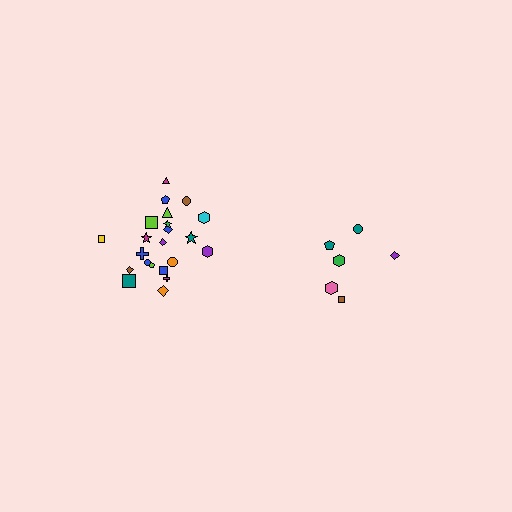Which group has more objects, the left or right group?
The left group.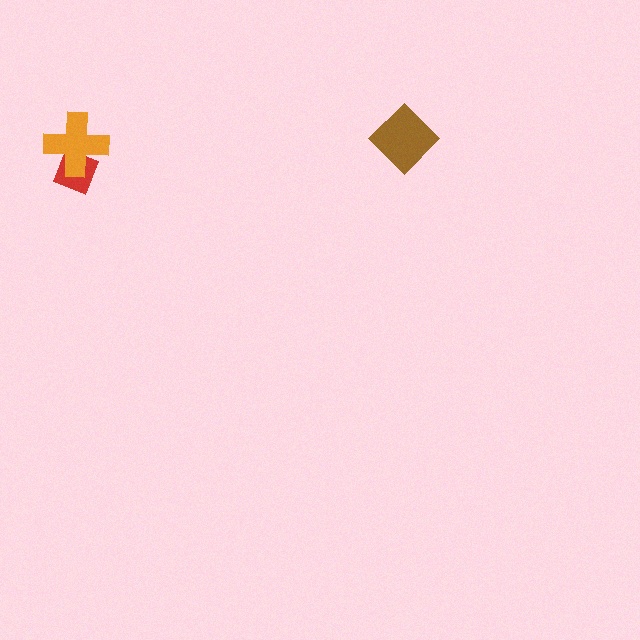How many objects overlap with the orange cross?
1 object overlaps with the orange cross.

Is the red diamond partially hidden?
Yes, it is partially covered by another shape.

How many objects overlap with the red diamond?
1 object overlaps with the red diamond.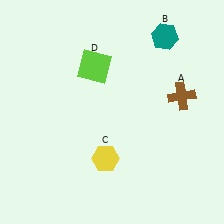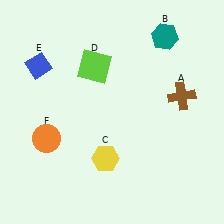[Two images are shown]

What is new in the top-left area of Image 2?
A blue diamond (E) was added in the top-left area of Image 2.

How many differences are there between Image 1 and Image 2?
There are 2 differences between the two images.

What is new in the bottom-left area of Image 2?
An orange circle (F) was added in the bottom-left area of Image 2.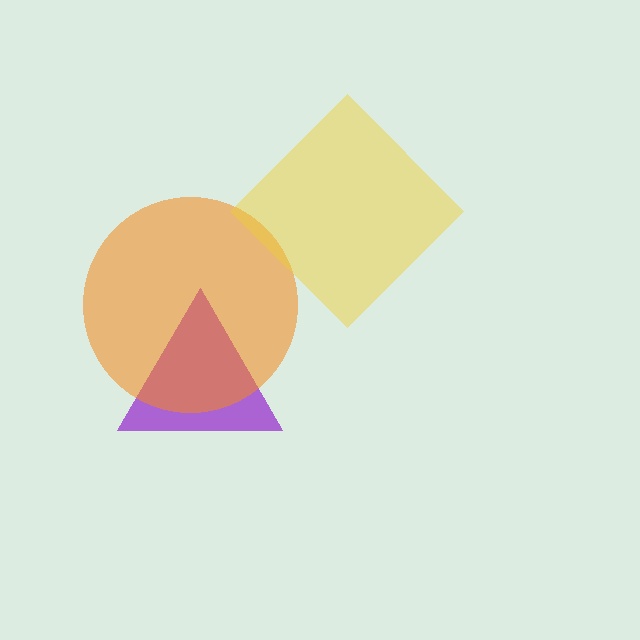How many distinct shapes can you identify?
There are 3 distinct shapes: a purple triangle, an orange circle, a yellow diamond.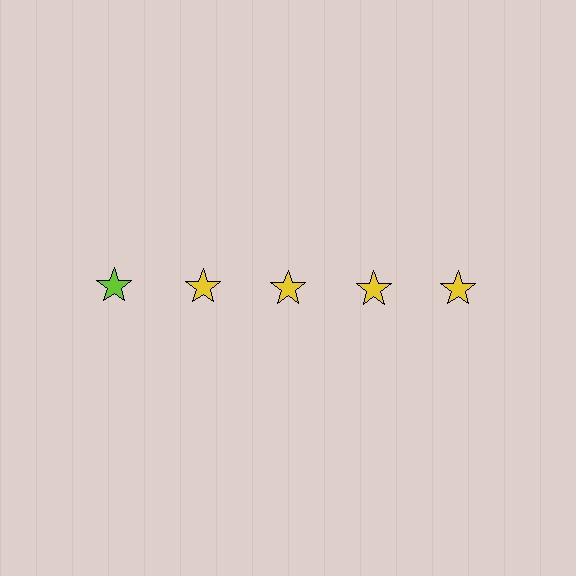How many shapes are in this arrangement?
There are 5 shapes arranged in a grid pattern.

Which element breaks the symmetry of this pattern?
The lime star in the top row, leftmost column breaks the symmetry. All other shapes are yellow stars.